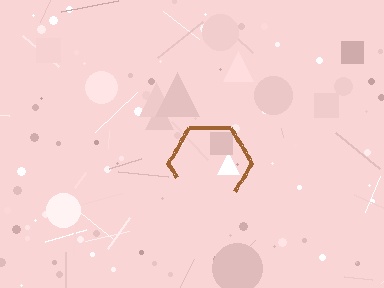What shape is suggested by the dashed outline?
The dashed outline suggests a hexagon.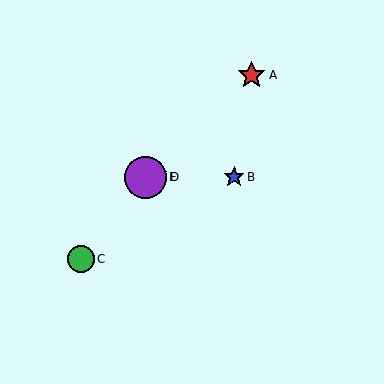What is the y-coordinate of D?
Object D is at y≈177.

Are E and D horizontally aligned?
Yes, both are at y≈177.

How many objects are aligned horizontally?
3 objects (B, D, E) are aligned horizontally.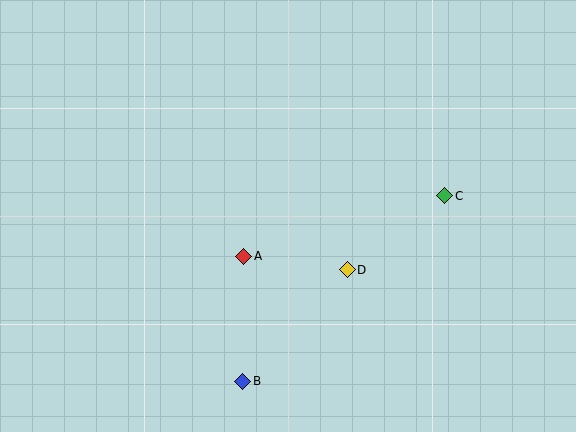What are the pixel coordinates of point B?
Point B is at (243, 381).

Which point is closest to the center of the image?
Point A at (244, 256) is closest to the center.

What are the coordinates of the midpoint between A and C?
The midpoint between A and C is at (344, 226).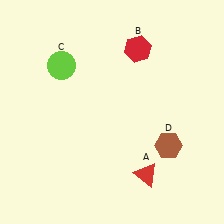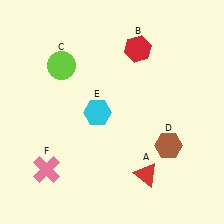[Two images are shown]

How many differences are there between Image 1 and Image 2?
There are 2 differences between the two images.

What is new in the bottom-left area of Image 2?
A cyan hexagon (E) was added in the bottom-left area of Image 2.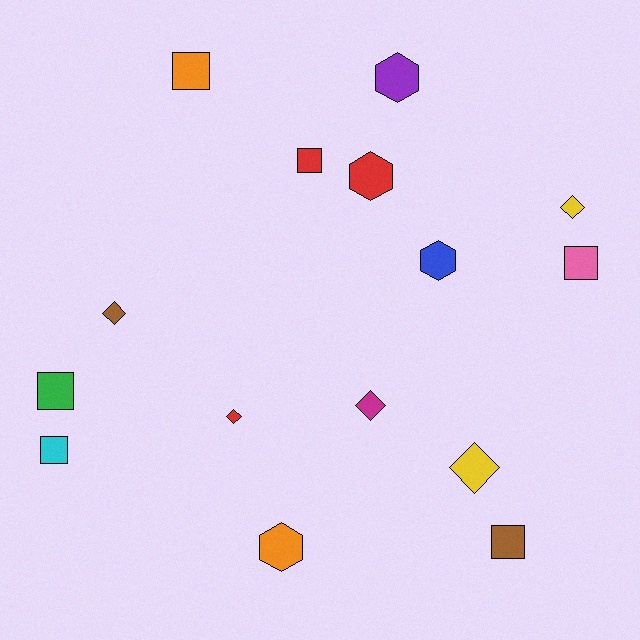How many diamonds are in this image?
There are 5 diamonds.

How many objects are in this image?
There are 15 objects.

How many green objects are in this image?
There is 1 green object.